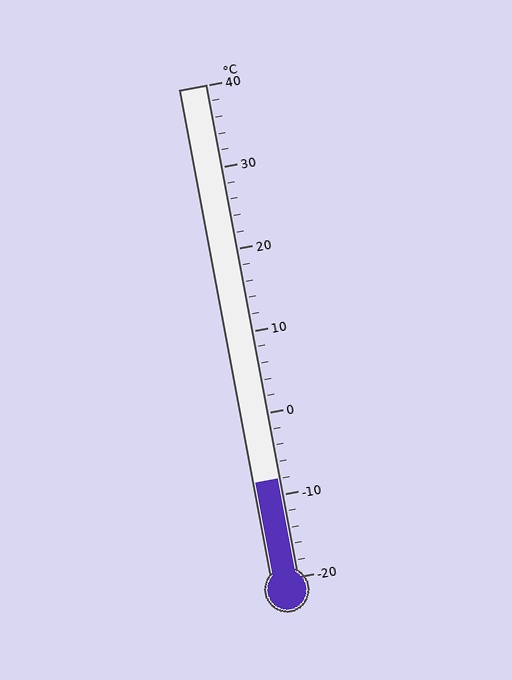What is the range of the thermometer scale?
The thermometer scale ranges from -20°C to 40°C.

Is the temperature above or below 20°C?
The temperature is below 20°C.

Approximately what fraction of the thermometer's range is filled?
The thermometer is filled to approximately 20% of its range.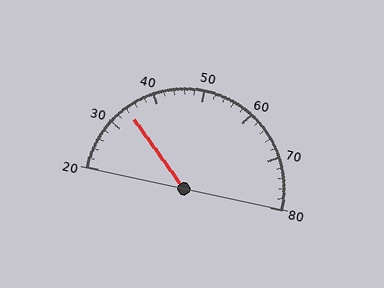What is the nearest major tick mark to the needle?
The nearest major tick mark is 30.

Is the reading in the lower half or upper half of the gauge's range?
The reading is in the lower half of the range (20 to 80).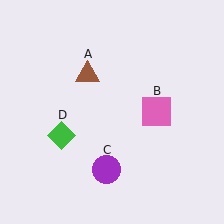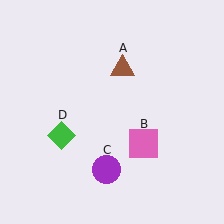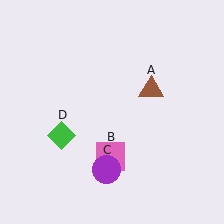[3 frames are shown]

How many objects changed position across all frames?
2 objects changed position: brown triangle (object A), pink square (object B).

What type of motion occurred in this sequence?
The brown triangle (object A), pink square (object B) rotated clockwise around the center of the scene.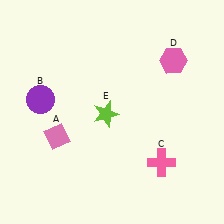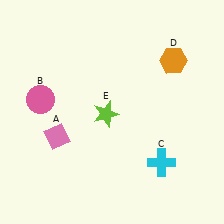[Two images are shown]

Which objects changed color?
B changed from purple to pink. C changed from pink to cyan. D changed from pink to orange.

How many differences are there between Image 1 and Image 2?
There are 3 differences between the two images.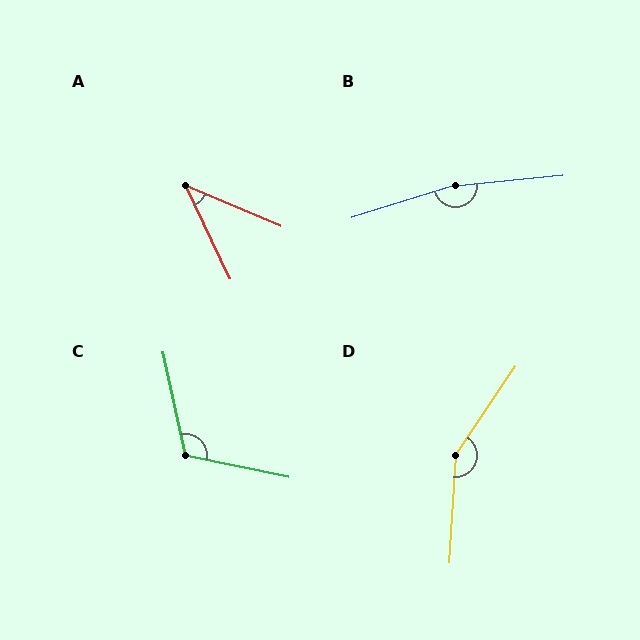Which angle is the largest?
B, at approximately 168 degrees.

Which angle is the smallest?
A, at approximately 42 degrees.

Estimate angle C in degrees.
Approximately 114 degrees.